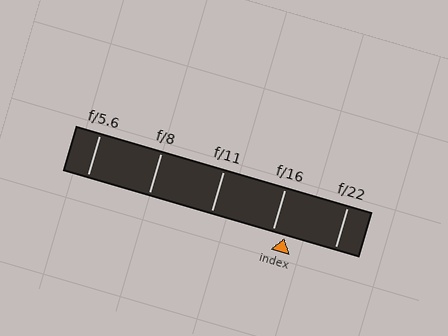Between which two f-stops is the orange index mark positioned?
The index mark is between f/16 and f/22.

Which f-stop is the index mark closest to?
The index mark is closest to f/16.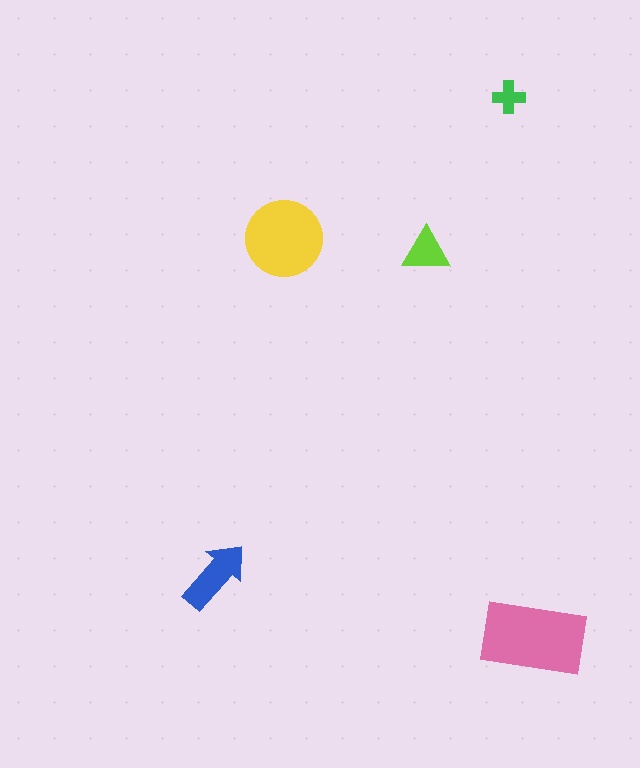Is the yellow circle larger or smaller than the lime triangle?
Larger.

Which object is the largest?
The pink rectangle.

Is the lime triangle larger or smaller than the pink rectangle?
Smaller.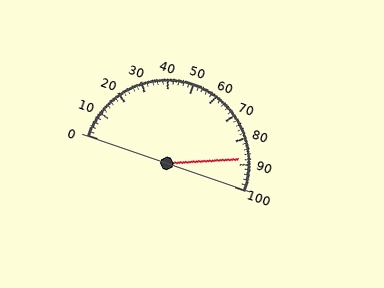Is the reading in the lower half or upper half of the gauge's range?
The reading is in the upper half of the range (0 to 100).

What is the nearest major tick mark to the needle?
The nearest major tick mark is 90.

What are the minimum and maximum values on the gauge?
The gauge ranges from 0 to 100.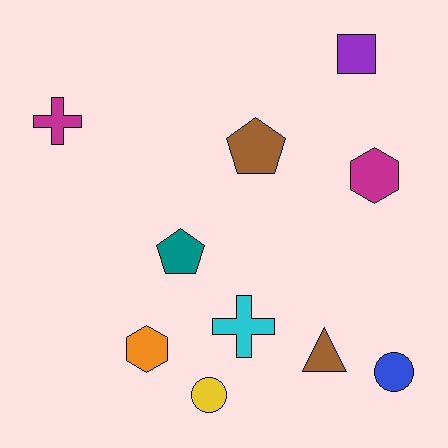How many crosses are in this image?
There are 2 crosses.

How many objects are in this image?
There are 10 objects.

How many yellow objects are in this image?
There is 1 yellow object.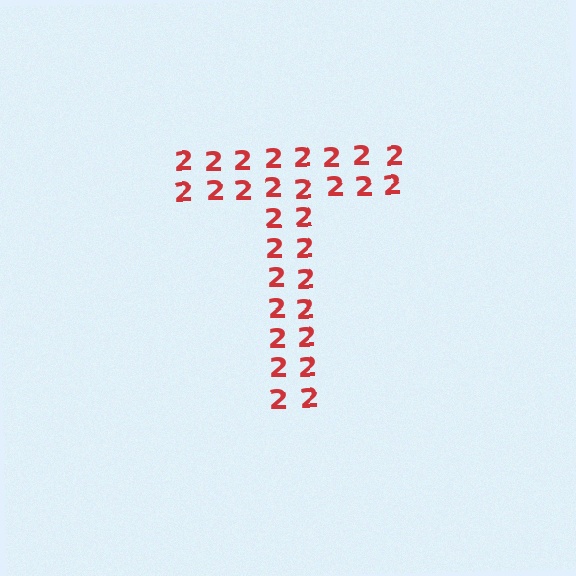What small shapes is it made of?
It is made of small digit 2's.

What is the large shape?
The large shape is the letter T.